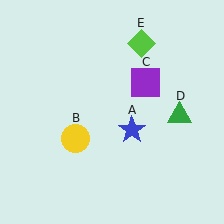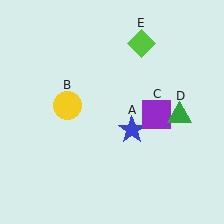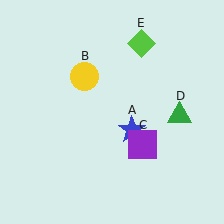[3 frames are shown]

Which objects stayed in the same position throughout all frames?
Blue star (object A) and green triangle (object D) and lime diamond (object E) remained stationary.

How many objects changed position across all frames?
2 objects changed position: yellow circle (object B), purple square (object C).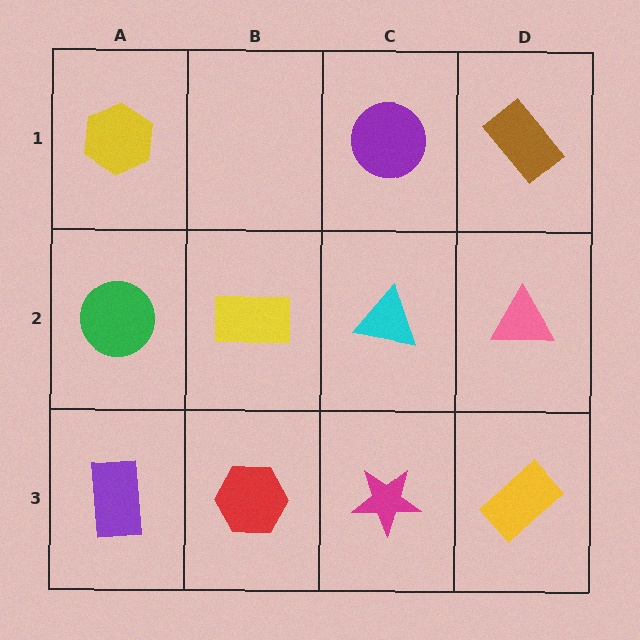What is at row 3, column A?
A purple rectangle.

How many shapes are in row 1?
3 shapes.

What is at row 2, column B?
A yellow rectangle.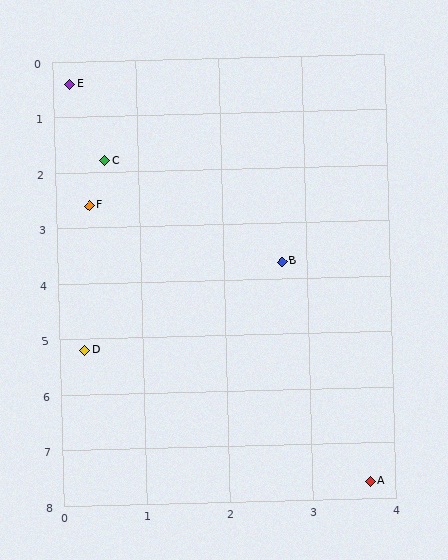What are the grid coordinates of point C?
Point C is at approximately (0.6, 1.8).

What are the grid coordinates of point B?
Point B is at approximately (2.7, 3.7).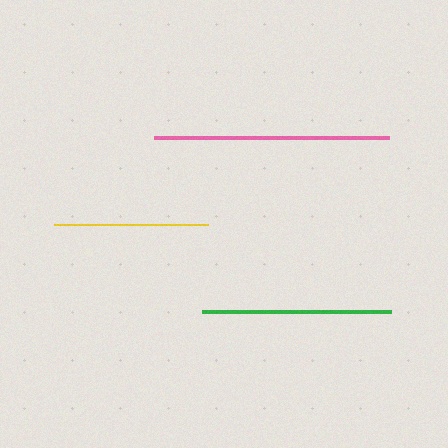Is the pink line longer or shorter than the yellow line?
The pink line is longer than the yellow line.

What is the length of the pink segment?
The pink segment is approximately 235 pixels long.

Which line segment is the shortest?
The yellow line is the shortest at approximately 154 pixels.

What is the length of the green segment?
The green segment is approximately 189 pixels long.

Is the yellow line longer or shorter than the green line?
The green line is longer than the yellow line.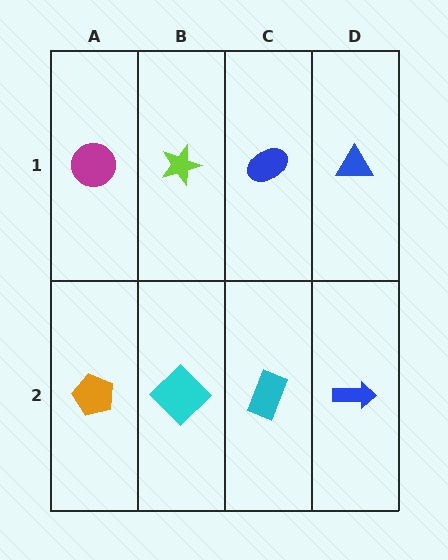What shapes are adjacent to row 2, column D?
A blue triangle (row 1, column D), a cyan rectangle (row 2, column C).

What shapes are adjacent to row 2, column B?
A lime star (row 1, column B), an orange pentagon (row 2, column A), a cyan rectangle (row 2, column C).